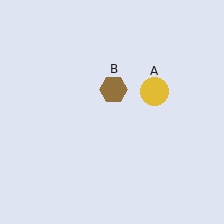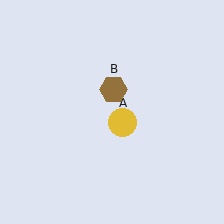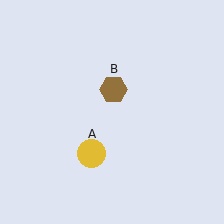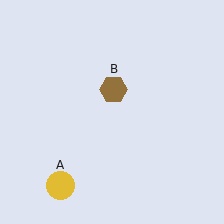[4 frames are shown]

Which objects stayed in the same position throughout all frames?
Brown hexagon (object B) remained stationary.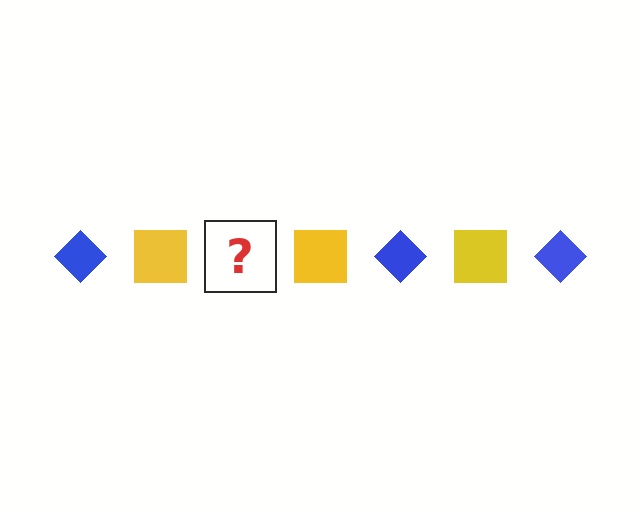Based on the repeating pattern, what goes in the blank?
The blank should be a blue diamond.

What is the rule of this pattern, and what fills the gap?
The rule is that the pattern alternates between blue diamond and yellow square. The gap should be filled with a blue diamond.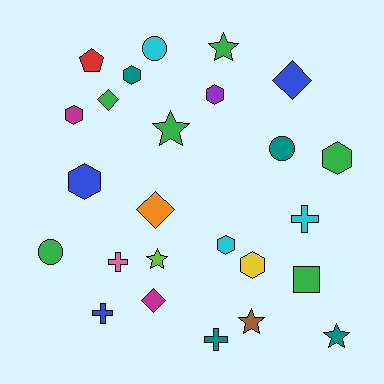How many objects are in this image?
There are 25 objects.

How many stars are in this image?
There are 5 stars.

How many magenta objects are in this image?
There are 2 magenta objects.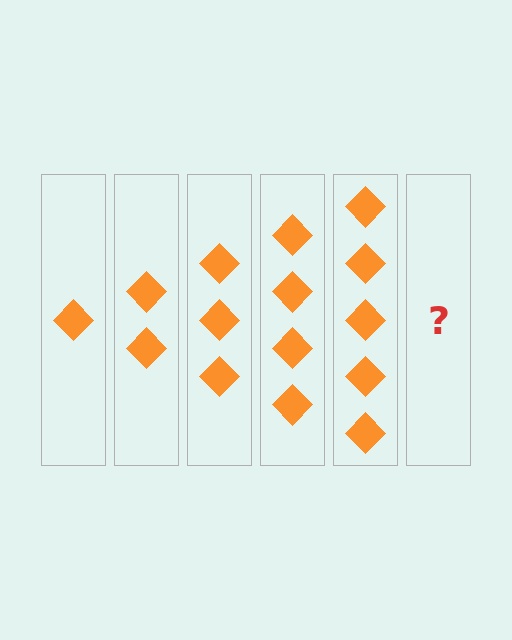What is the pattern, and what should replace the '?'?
The pattern is that each step adds one more diamond. The '?' should be 6 diamonds.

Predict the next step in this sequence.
The next step is 6 diamonds.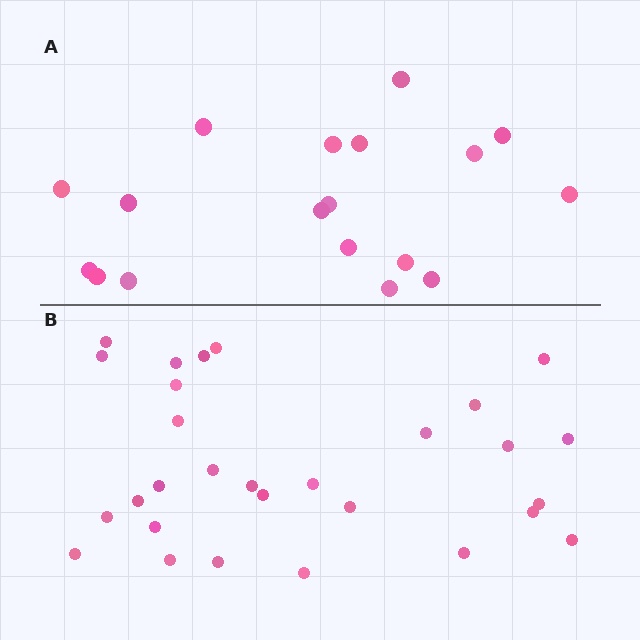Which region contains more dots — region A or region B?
Region B (the bottom region) has more dots.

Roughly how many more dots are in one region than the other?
Region B has roughly 12 or so more dots than region A.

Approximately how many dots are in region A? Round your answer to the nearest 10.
About 20 dots. (The exact count is 18, which rounds to 20.)